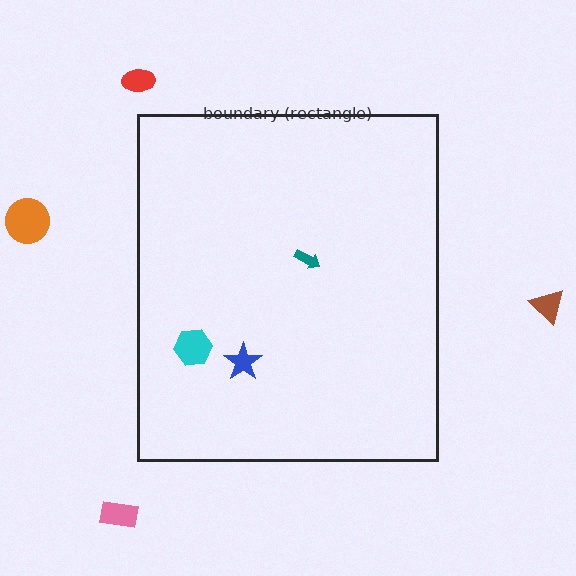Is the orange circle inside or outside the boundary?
Outside.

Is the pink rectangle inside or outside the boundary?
Outside.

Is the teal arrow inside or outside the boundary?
Inside.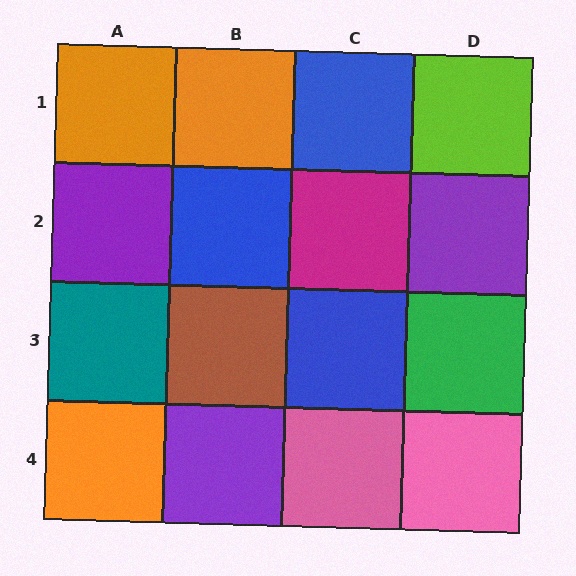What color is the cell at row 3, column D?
Green.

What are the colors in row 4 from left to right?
Orange, purple, pink, pink.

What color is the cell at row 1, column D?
Lime.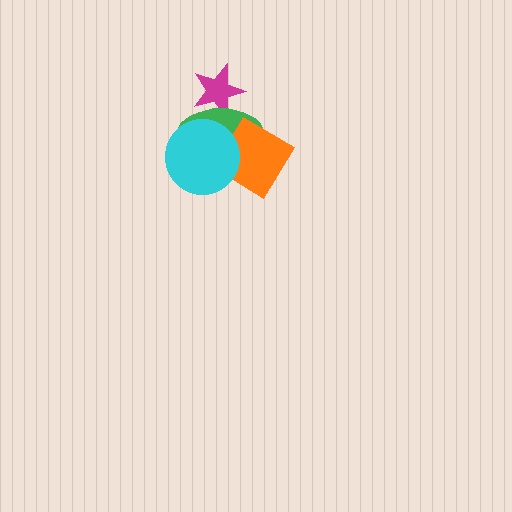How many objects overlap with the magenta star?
1 object overlaps with the magenta star.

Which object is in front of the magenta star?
The green ellipse is in front of the magenta star.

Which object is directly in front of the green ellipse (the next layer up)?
The orange diamond is directly in front of the green ellipse.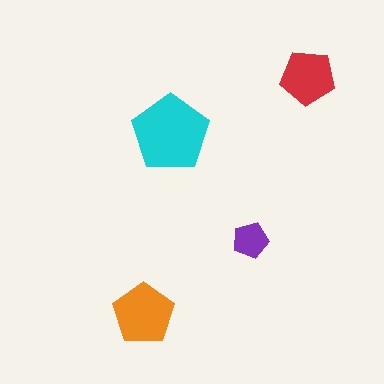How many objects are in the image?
There are 4 objects in the image.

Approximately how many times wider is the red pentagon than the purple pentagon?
About 1.5 times wider.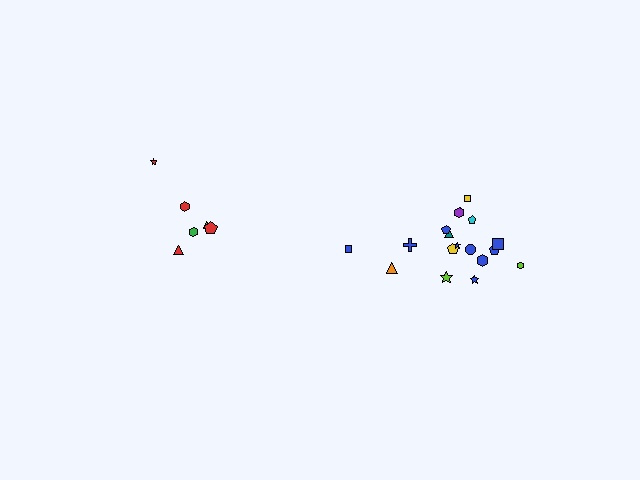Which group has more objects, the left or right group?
The right group.